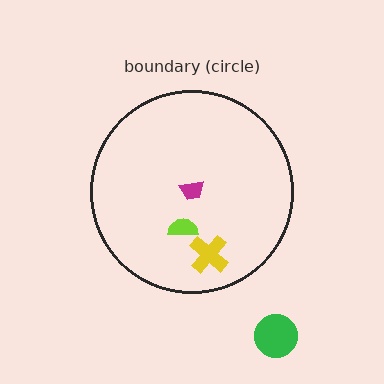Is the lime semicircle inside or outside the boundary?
Inside.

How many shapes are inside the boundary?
3 inside, 1 outside.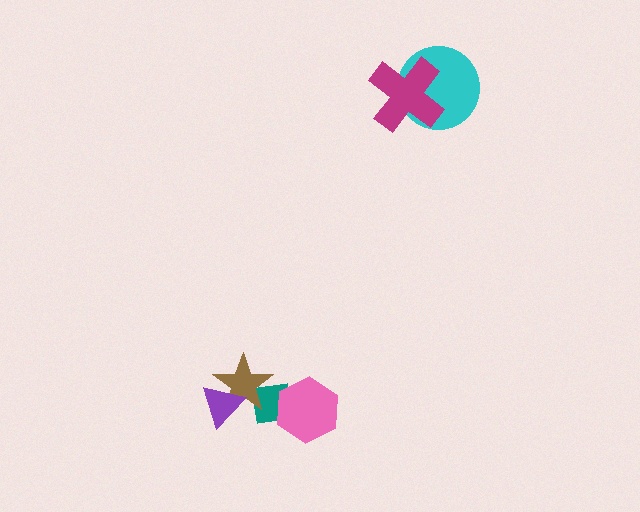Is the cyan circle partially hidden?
Yes, it is partially covered by another shape.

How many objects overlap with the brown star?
2 objects overlap with the brown star.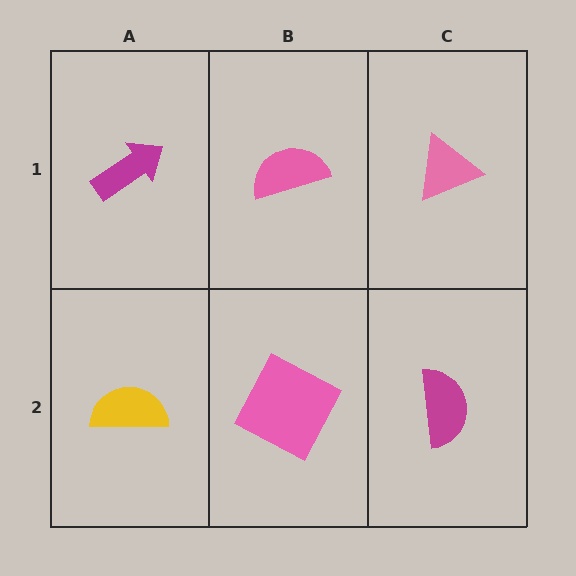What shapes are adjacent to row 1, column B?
A pink square (row 2, column B), a magenta arrow (row 1, column A), a pink triangle (row 1, column C).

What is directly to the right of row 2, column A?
A pink square.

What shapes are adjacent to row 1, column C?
A magenta semicircle (row 2, column C), a pink semicircle (row 1, column B).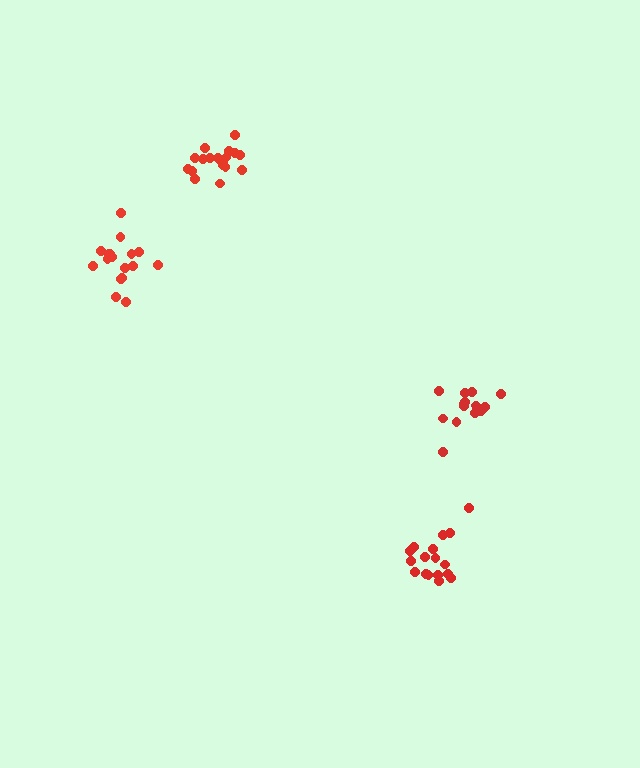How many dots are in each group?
Group 1: 17 dots, Group 2: 19 dots, Group 3: 17 dots, Group 4: 15 dots (68 total).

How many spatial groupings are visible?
There are 4 spatial groupings.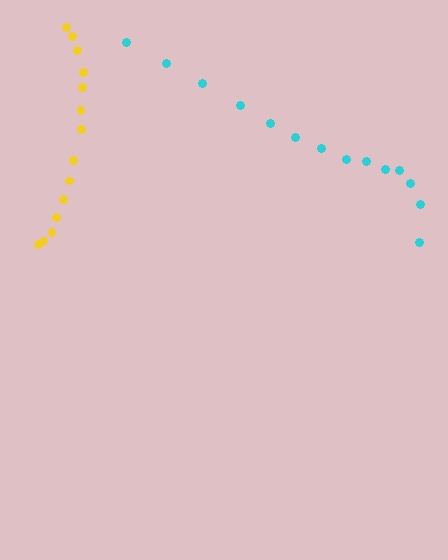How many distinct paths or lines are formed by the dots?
There are 2 distinct paths.